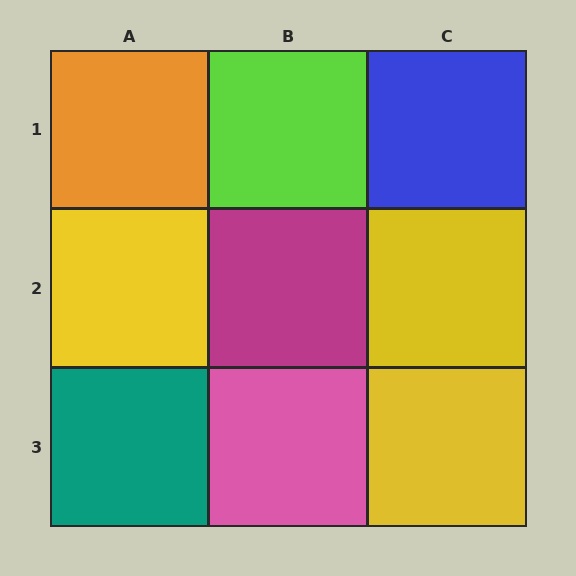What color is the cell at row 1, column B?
Lime.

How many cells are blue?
1 cell is blue.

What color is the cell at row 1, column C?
Blue.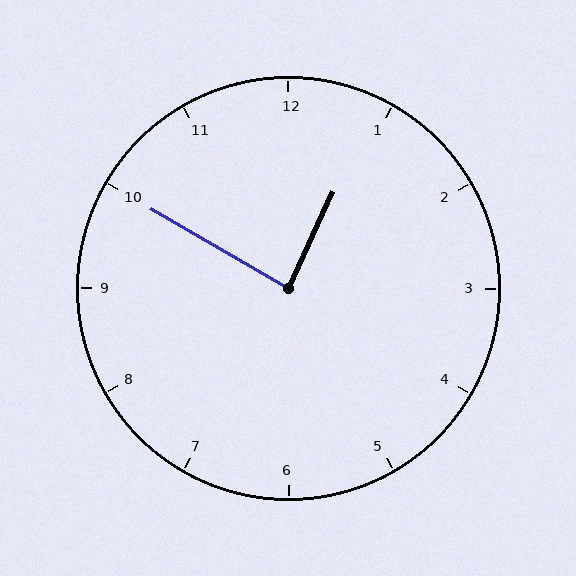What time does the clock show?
12:50.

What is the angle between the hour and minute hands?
Approximately 85 degrees.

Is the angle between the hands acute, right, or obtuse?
It is right.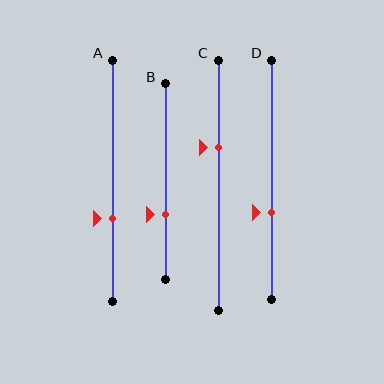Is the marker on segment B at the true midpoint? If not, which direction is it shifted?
No, the marker on segment B is shifted downward by about 17% of the segment length.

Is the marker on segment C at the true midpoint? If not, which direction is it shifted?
No, the marker on segment C is shifted upward by about 15% of the segment length.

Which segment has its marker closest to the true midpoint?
Segment D has its marker closest to the true midpoint.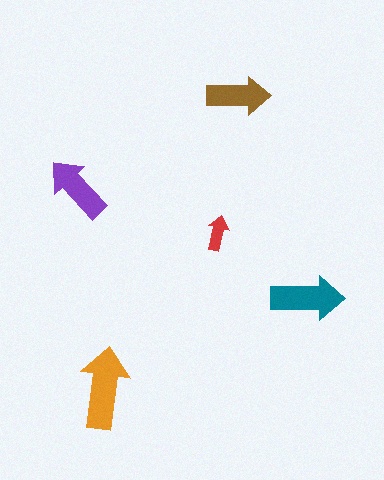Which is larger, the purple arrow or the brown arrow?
The purple one.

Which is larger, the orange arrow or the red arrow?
The orange one.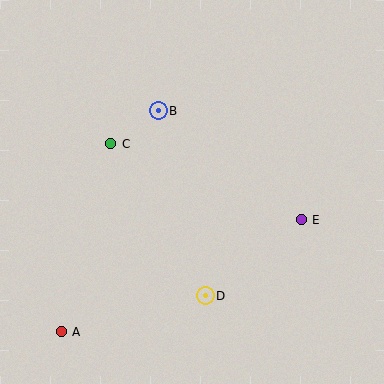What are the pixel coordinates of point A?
Point A is at (61, 332).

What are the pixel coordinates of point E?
Point E is at (301, 220).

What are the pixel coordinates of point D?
Point D is at (205, 296).